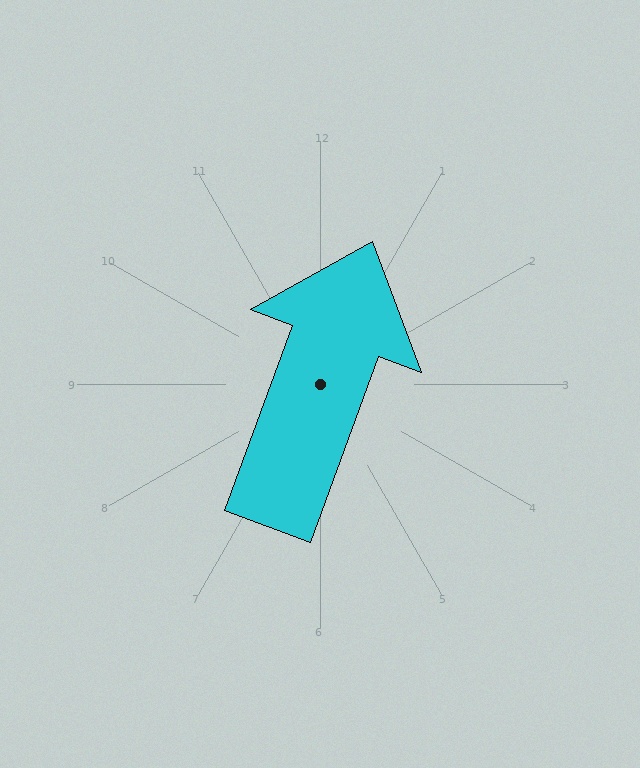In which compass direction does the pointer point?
North.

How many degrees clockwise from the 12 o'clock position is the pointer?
Approximately 20 degrees.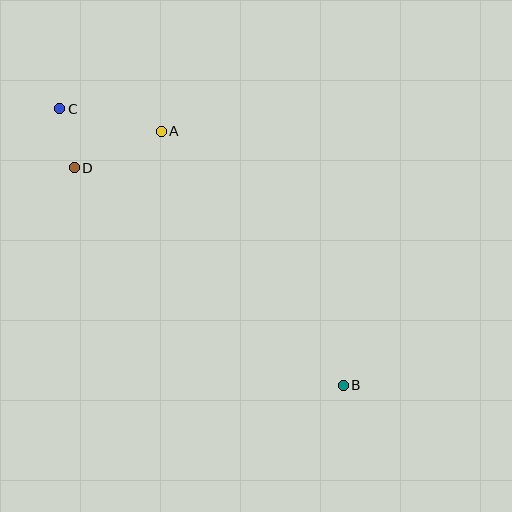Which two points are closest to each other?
Points C and D are closest to each other.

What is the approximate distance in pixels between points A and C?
The distance between A and C is approximately 104 pixels.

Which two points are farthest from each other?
Points B and C are farthest from each other.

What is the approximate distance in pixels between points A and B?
The distance between A and B is approximately 312 pixels.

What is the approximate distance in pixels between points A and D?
The distance between A and D is approximately 94 pixels.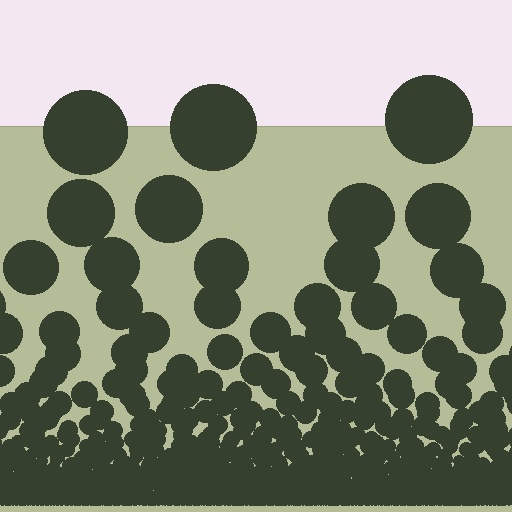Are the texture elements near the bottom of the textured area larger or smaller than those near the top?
Smaller. The gradient is inverted — elements near the bottom are smaller and denser.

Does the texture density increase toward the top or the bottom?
Density increases toward the bottom.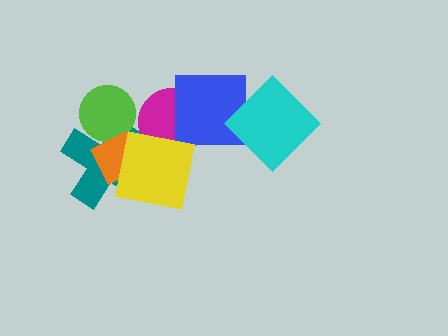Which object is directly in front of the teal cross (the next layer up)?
The lime circle is directly in front of the teal cross.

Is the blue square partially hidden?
Yes, it is partially covered by another shape.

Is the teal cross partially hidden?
Yes, it is partially covered by another shape.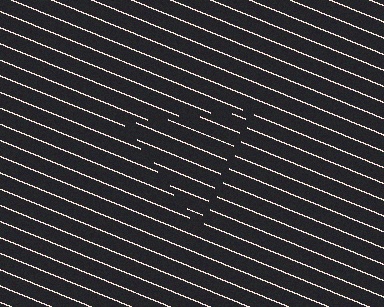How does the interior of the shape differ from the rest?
The interior of the shape contains the same grating, shifted by half a period — the contour is defined by the phase discontinuity where line-ends from the inner and outer gratings abut.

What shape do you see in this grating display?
An illusory triangle. The interior of the shape contains the same grating, shifted by half a period — the contour is defined by the phase discontinuity where line-ends from the inner and outer gratings abut.